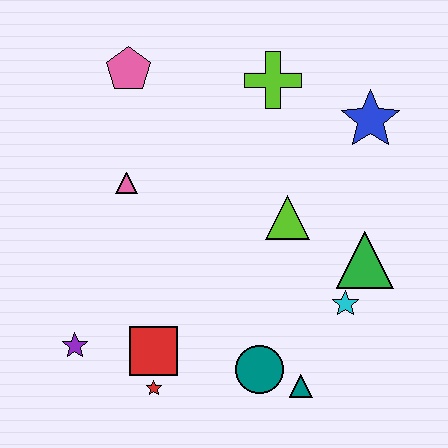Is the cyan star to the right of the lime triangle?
Yes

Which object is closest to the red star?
The red square is closest to the red star.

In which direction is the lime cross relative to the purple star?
The lime cross is above the purple star.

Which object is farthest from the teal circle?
The pink pentagon is farthest from the teal circle.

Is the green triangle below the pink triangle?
Yes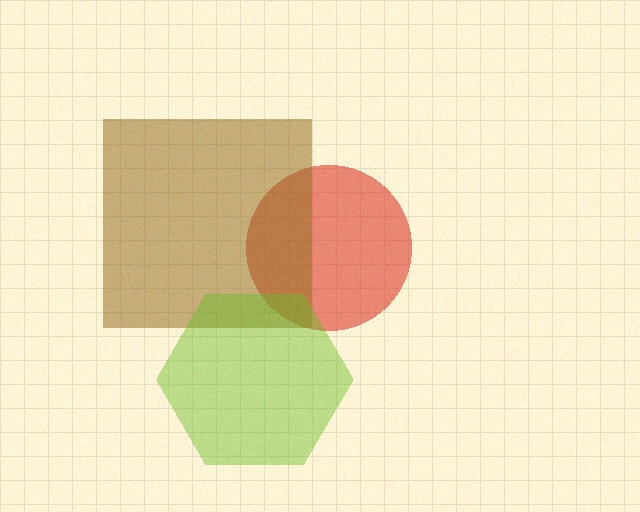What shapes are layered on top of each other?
The layered shapes are: a red circle, a brown square, a lime hexagon.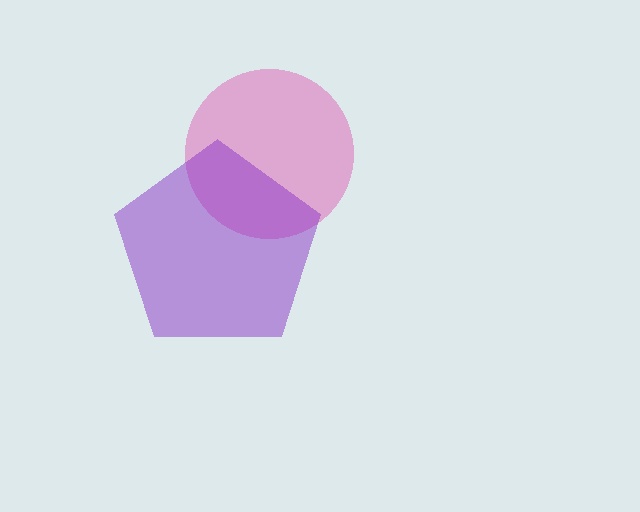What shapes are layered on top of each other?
The layered shapes are: a pink circle, a purple pentagon.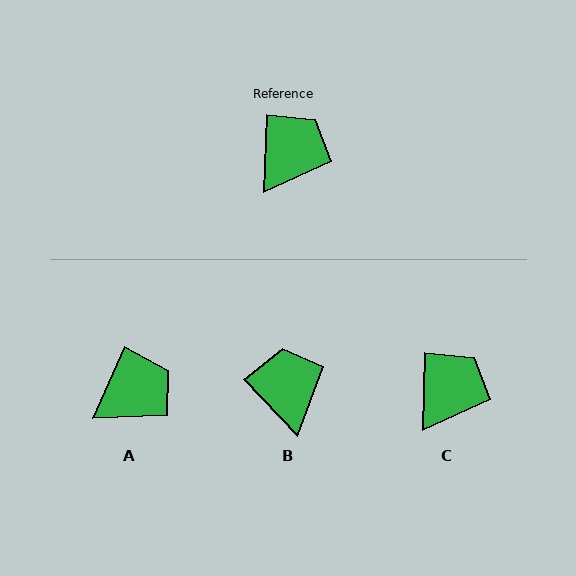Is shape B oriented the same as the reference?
No, it is off by about 45 degrees.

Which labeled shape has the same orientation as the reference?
C.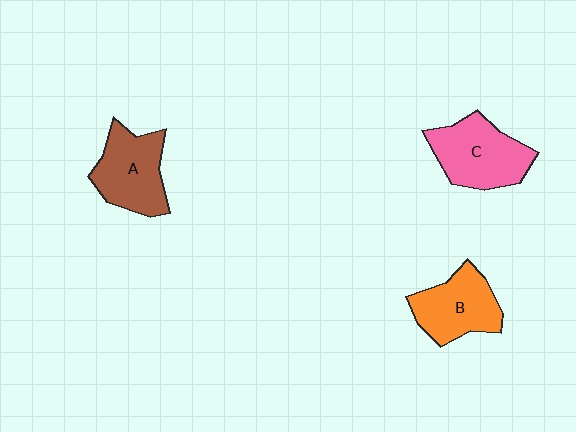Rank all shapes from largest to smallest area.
From largest to smallest: C (pink), A (brown), B (orange).